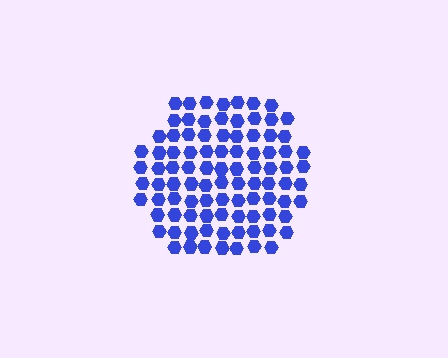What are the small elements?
The small elements are hexagons.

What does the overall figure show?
The overall figure shows a hexagon.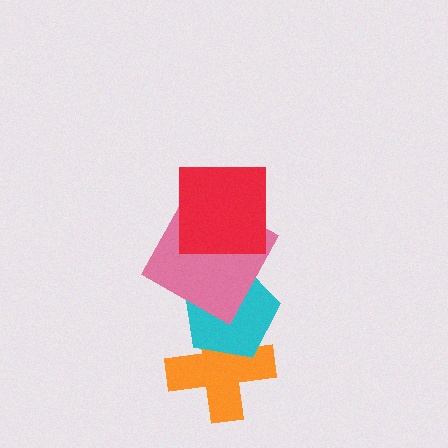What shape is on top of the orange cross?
The cyan pentagon is on top of the orange cross.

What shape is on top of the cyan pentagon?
The pink square is on top of the cyan pentagon.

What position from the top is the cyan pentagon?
The cyan pentagon is 3rd from the top.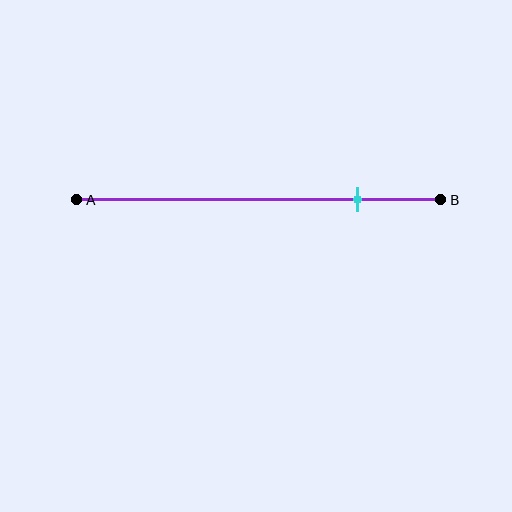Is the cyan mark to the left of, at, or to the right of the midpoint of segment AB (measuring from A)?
The cyan mark is to the right of the midpoint of segment AB.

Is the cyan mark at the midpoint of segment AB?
No, the mark is at about 75% from A, not at the 50% midpoint.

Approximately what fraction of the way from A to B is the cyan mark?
The cyan mark is approximately 75% of the way from A to B.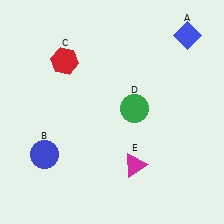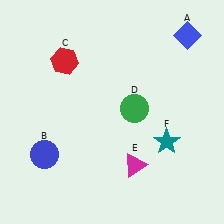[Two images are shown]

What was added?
A teal star (F) was added in Image 2.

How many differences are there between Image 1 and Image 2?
There is 1 difference between the two images.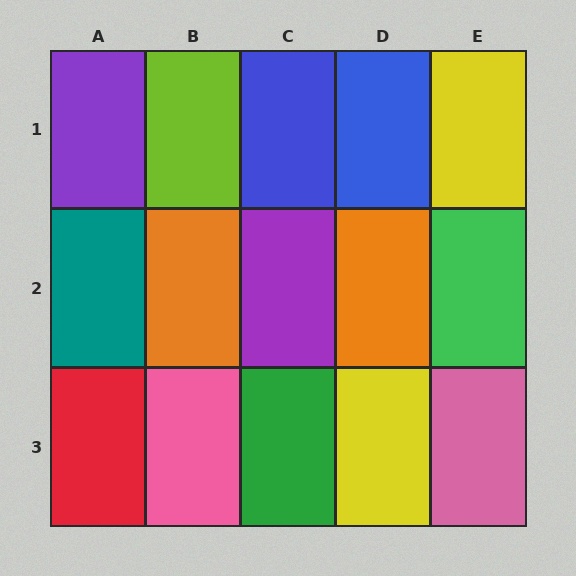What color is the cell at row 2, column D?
Orange.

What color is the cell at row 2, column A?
Teal.